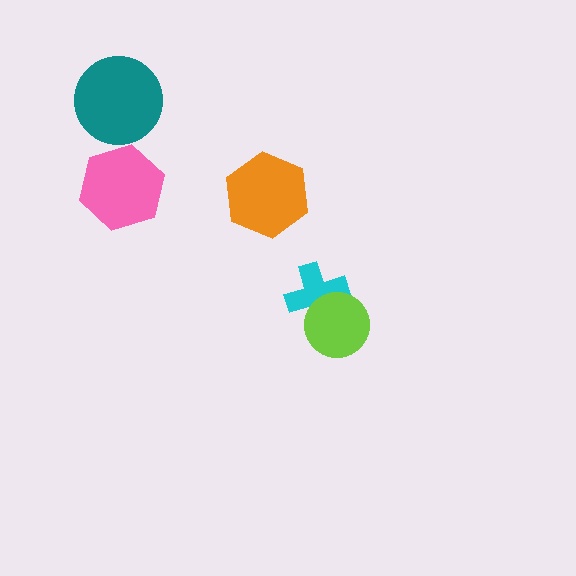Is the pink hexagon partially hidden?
No, no other shape covers it.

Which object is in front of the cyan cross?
The lime circle is in front of the cyan cross.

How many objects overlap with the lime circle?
1 object overlaps with the lime circle.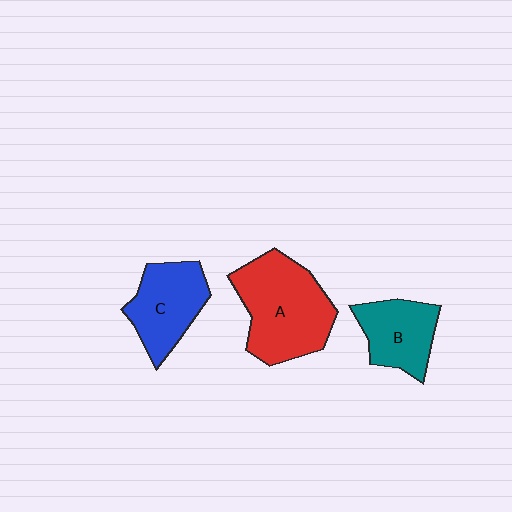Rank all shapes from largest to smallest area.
From largest to smallest: A (red), C (blue), B (teal).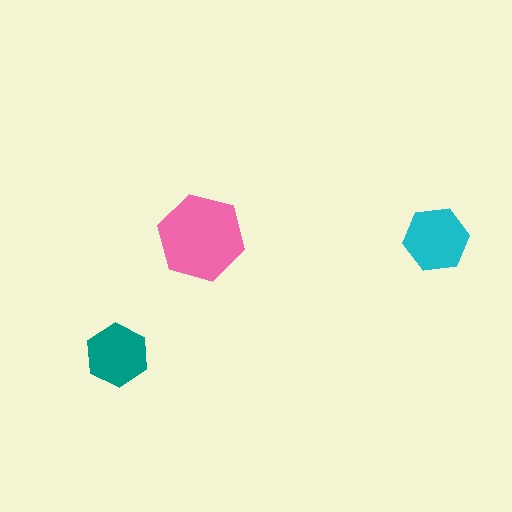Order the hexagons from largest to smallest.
the pink one, the cyan one, the teal one.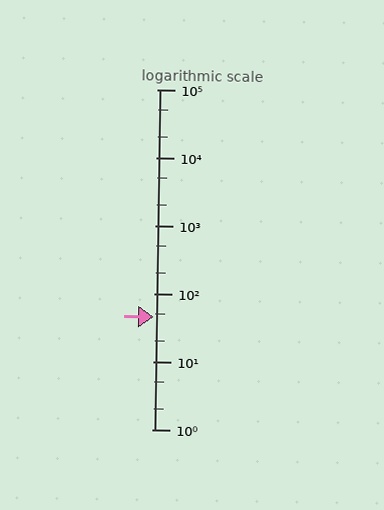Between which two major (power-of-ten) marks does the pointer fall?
The pointer is between 10 and 100.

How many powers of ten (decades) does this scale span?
The scale spans 5 decades, from 1 to 100000.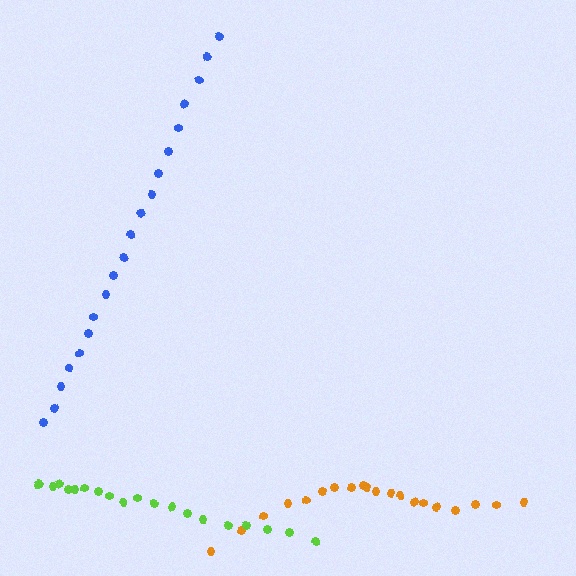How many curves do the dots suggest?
There are 3 distinct paths.